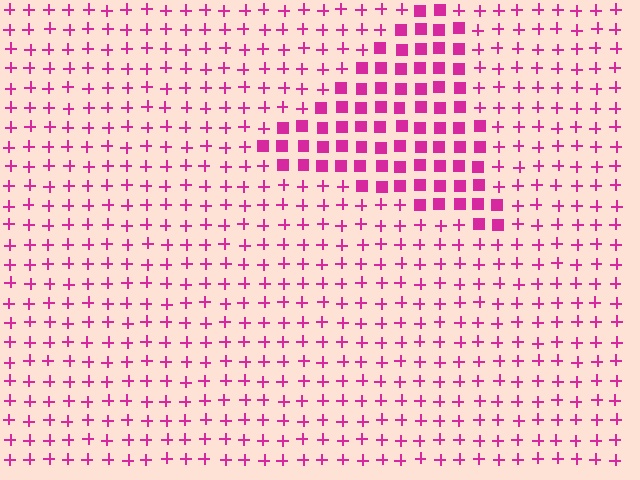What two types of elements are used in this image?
The image uses squares inside the triangle region and plus signs outside it.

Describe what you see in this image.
The image is filled with small magenta elements arranged in a uniform grid. A triangle-shaped region contains squares, while the surrounding area contains plus signs. The boundary is defined purely by the change in element shape.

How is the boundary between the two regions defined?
The boundary is defined by a change in element shape: squares inside vs. plus signs outside. All elements share the same color and spacing.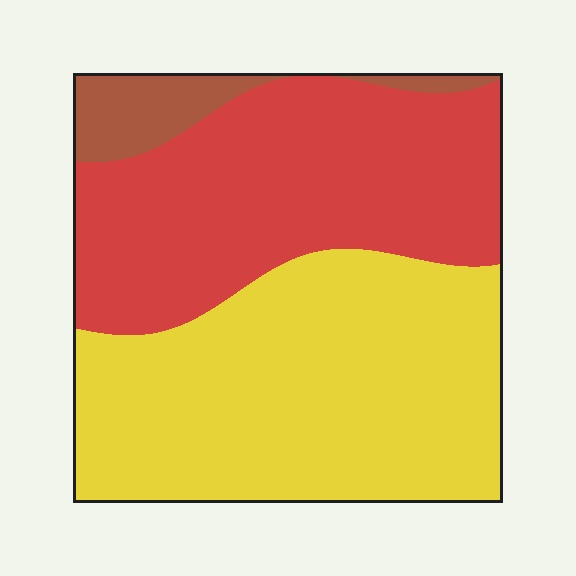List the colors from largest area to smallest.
From largest to smallest: yellow, red, brown.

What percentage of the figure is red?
Red covers roughly 40% of the figure.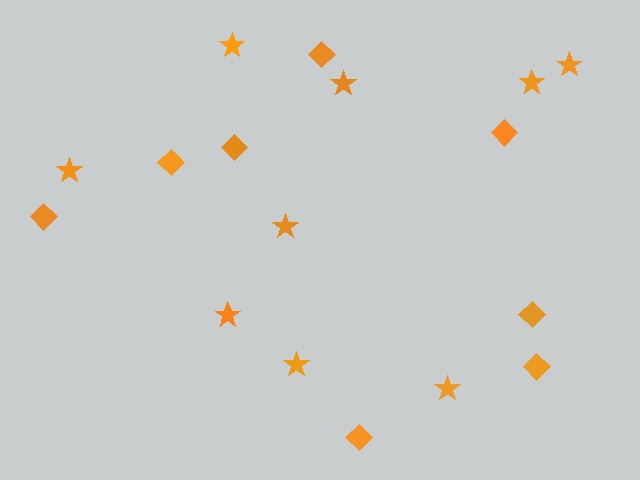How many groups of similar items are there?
There are 2 groups: one group of stars (9) and one group of diamonds (8).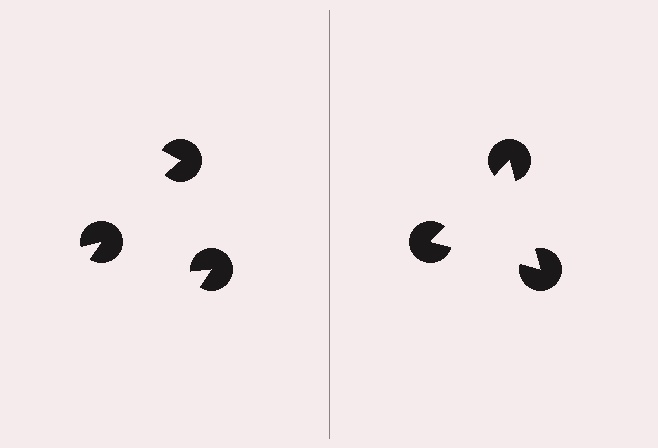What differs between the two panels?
The pac-man discs are positioned identically on both sides; only the wedge orientations differ. On the right they align to a triangle; on the left they are misaligned.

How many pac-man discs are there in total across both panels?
6 — 3 on each side.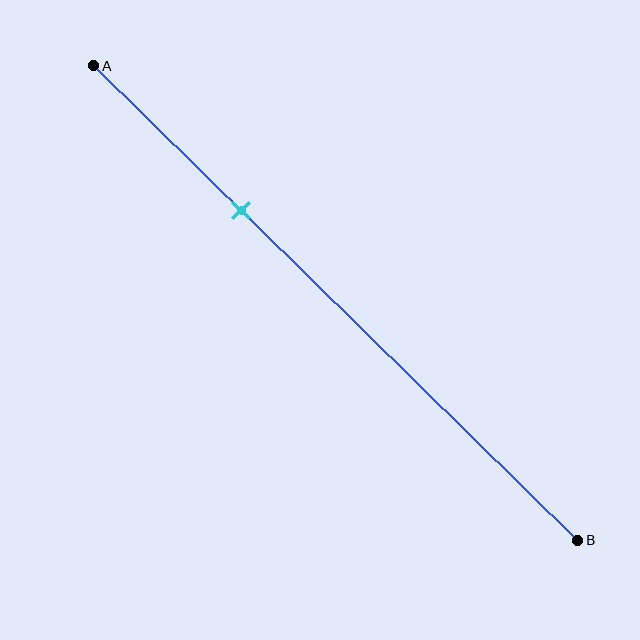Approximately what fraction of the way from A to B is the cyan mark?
The cyan mark is approximately 30% of the way from A to B.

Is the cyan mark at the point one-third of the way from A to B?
Yes, the mark is approximately at the one-third point.